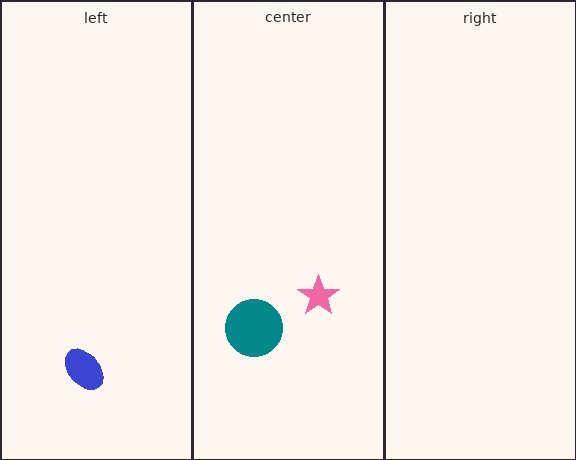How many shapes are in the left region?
1.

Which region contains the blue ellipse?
The left region.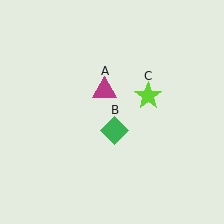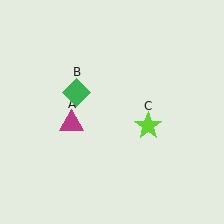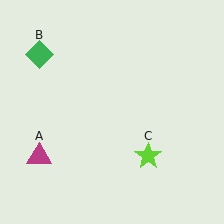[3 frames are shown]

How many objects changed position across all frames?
3 objects changed position: magenta triangle (object A), green diamond (object B), lime star (object C).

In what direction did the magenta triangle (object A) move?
The magenta triangle (object A) moved down and to the left.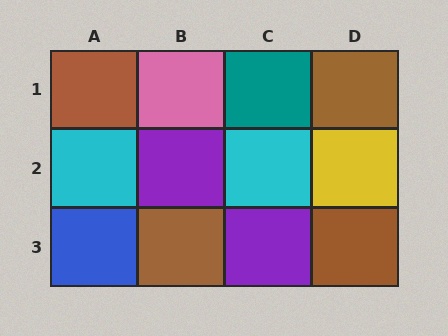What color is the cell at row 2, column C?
Cyan.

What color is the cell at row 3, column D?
Brown.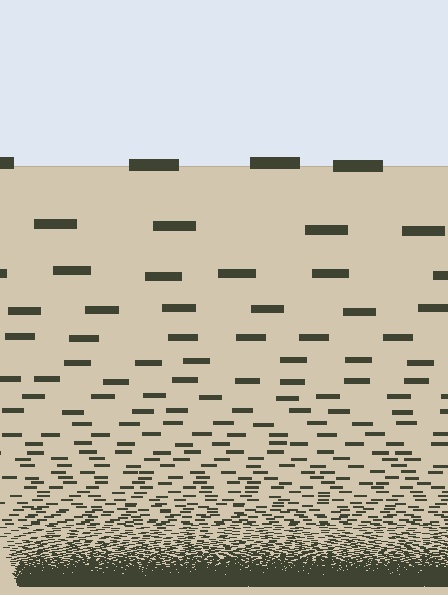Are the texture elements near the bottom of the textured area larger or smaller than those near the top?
Smaller. The gradient is inverted — elements near the bottom are smaller and denser.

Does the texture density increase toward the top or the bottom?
Density increases toward the bottom.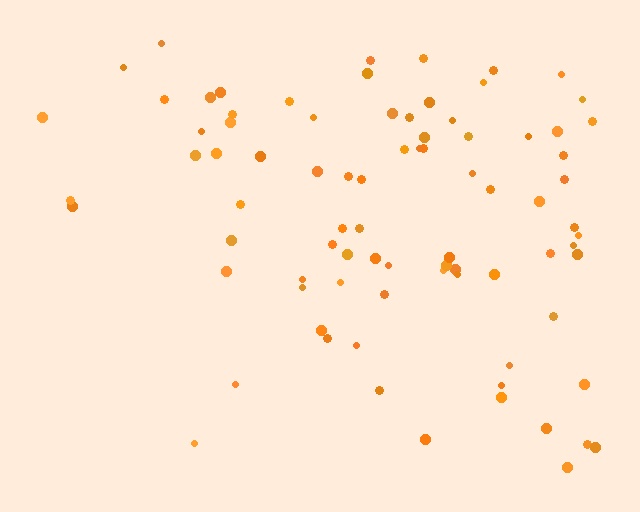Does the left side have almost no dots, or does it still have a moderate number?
Still a moderate number, just noticeably fewer than the right.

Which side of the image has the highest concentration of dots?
The right.